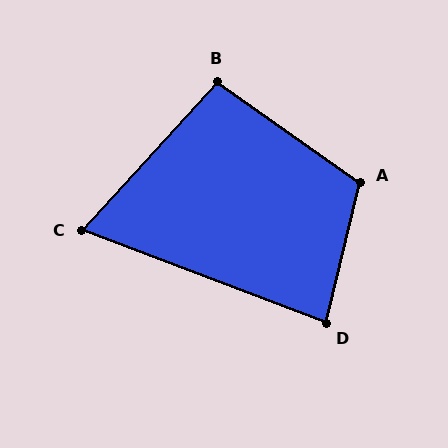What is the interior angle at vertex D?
Approximately 83 degrees (acute).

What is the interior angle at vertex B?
Approximately 97 degrees (obtuse).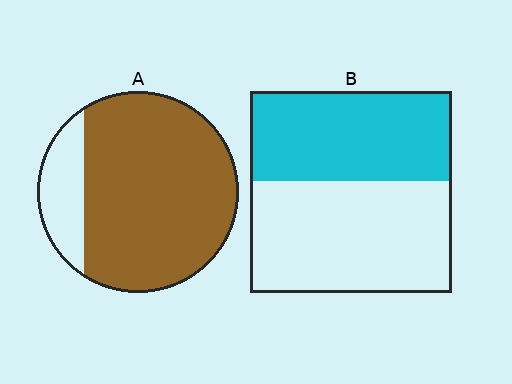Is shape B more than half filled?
No.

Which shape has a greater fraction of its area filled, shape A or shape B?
Shape A.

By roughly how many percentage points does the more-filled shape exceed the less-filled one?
By roughly 40 percentage points (A over B).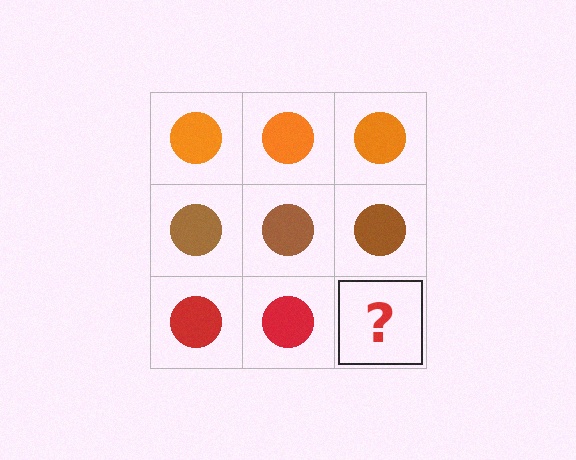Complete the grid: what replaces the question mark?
The question mark should be replaced with a red circle.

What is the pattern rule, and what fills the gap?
The rule is that each row has a consistent color. The gap should be filled with a red circle.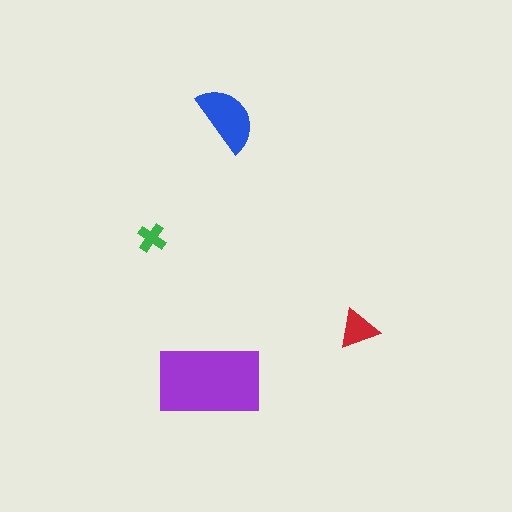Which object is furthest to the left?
The green cross is leftmost.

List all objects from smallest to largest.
The green cross, the red triangle, the blue semicircle, the purple rectangle.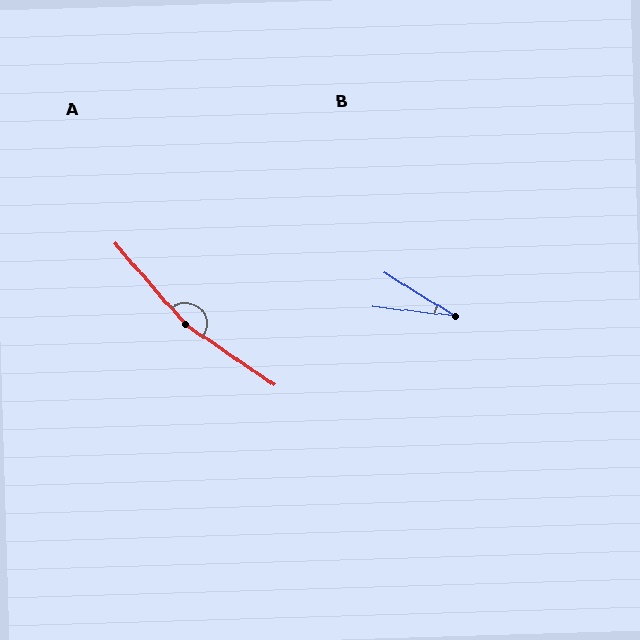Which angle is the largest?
A, at approximately 166 degrees.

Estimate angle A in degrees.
Approximately 166 degrees.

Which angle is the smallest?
B, at approximately 25 degrees.